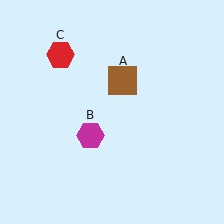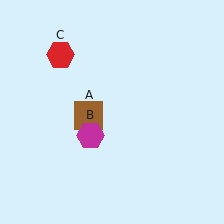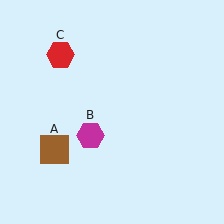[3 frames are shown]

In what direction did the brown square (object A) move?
The brown square (object A) moved down and to the left.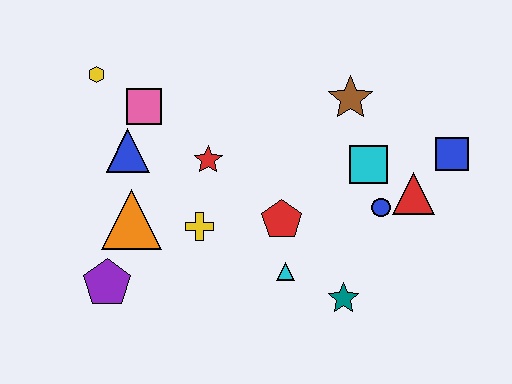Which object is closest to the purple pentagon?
The orange triangle is closest to the purple pentagon.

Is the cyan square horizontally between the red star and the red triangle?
Yes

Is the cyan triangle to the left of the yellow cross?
No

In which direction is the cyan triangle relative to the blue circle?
The cyan triangle is to the left of the blue circle.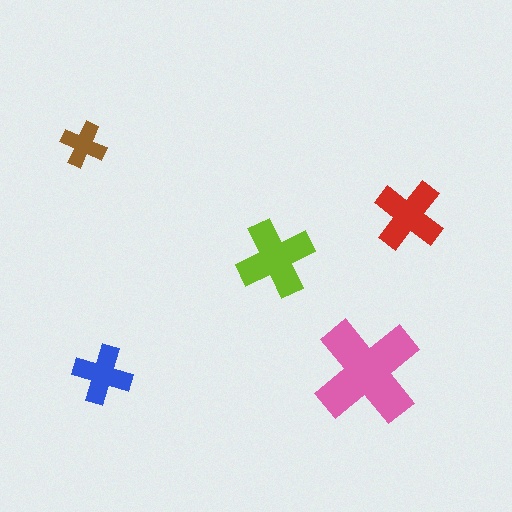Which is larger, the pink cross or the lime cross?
The pink one.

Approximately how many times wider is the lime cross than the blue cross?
About 1.5 times wider.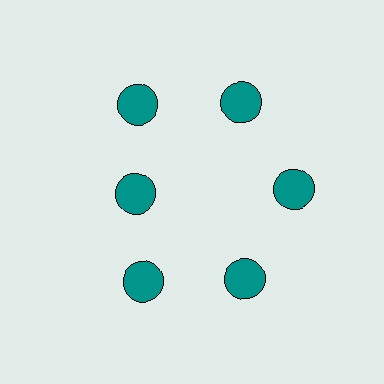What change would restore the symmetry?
The symmetry would be restored by moving it outward, back onto the ring so that all 6 circles sit at equal angles and equal distance from the center.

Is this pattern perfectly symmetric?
No. The 6 teal circles are arranged in a ring, but one element near the 9 o'clock position is pulled inward toward the center, breaking the 6-fold rotational symmetry.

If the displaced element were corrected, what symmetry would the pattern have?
It would have 6-fold rotational symmetry — the pattern would map onto itself every 60 degrees.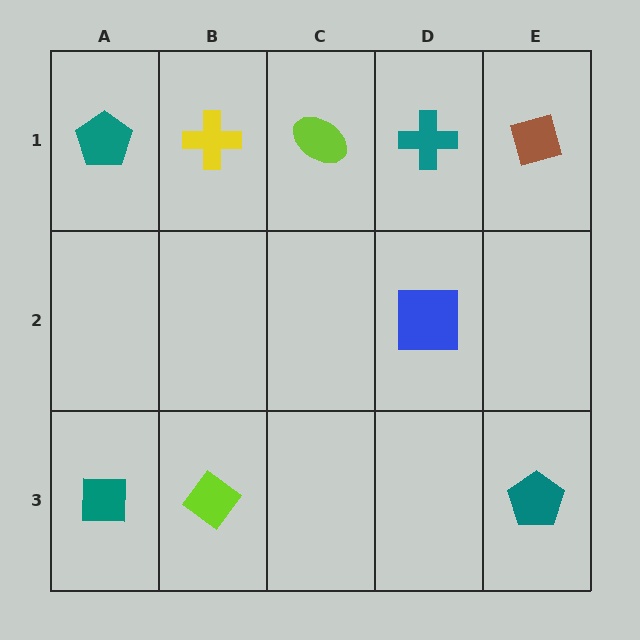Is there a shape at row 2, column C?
No, that cell is empty.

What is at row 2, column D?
A blue square.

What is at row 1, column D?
A teal cross.